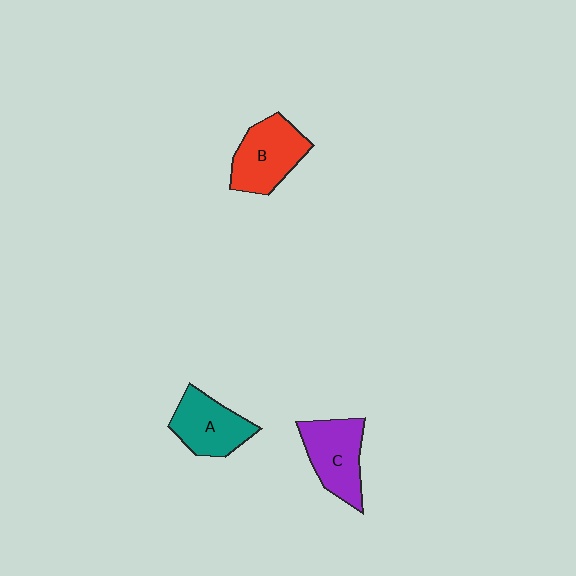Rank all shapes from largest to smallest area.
From largest to smallest: B (red), C (purple), A (teal).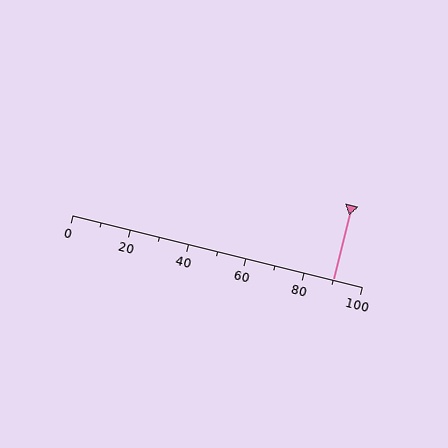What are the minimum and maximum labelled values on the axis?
The axis runs from 0 to 100.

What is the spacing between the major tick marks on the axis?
The major ticks are spaced 20 apart.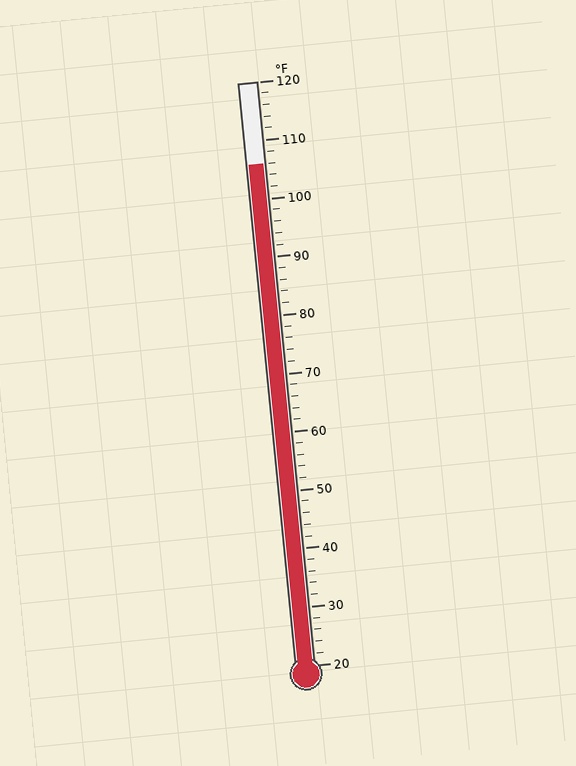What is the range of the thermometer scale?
The thermometer scale ranges from 20°F to 120°F.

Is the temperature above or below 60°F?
The temperature is above 60°F.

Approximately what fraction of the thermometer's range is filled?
The thermometer is filled to approximately 85% of its range.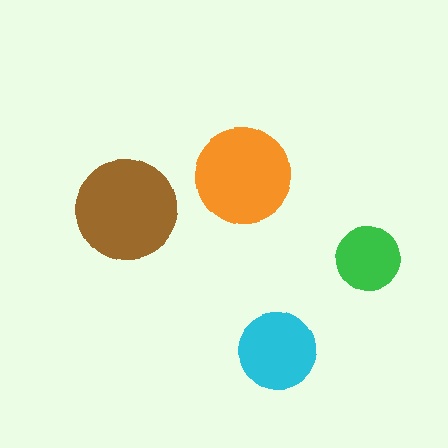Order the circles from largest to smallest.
the brown one, the orange one, the cyan one, the green one.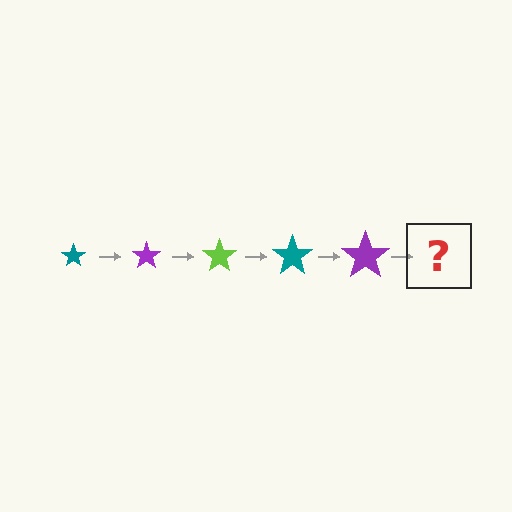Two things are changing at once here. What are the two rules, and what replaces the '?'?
The two rules are that the star grows larger each step and the color cycles through teal, purple, and lime. The '?' should be a lime star, larger than the previous one.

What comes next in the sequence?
The next element should be a lime star, larger than the previous one.